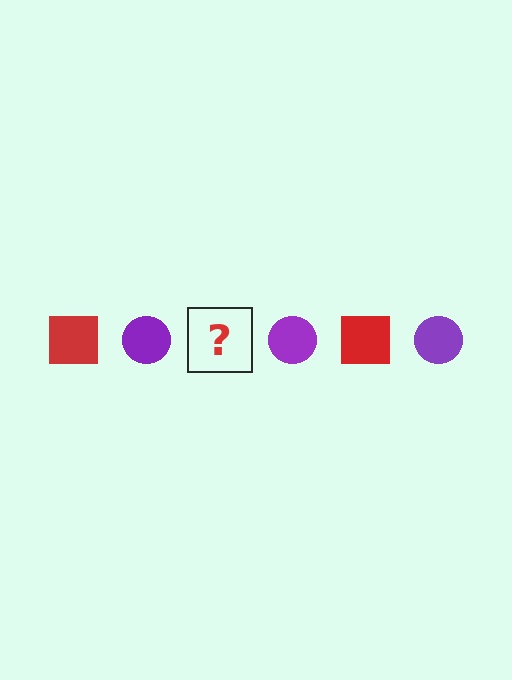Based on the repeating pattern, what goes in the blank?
The blank should be a red square.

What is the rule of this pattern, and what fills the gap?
The rule is that the pattern alternates between red square and purple circle. The gap should be filled with a red square.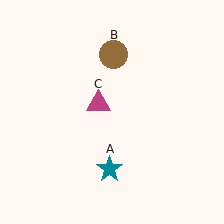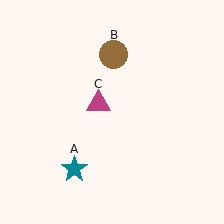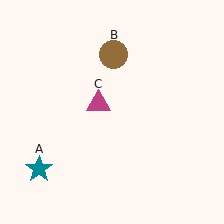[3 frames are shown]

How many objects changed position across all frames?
1 object changed position: teal star (object A).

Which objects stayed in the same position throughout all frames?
Brown circle (object B) and magenta triangle (object C) remained stationary.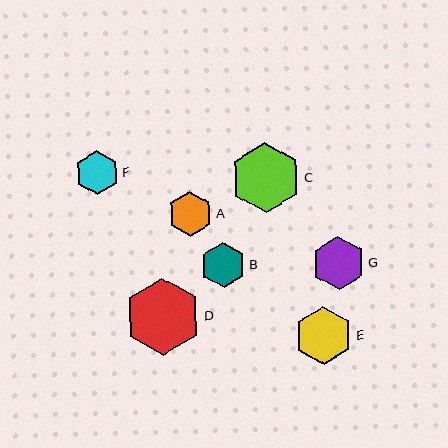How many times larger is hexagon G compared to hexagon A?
Hexagon G is approximately 1.2 times the size of hexagon A.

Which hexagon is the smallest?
Hexagon F is the smallest with a size of approximately 43 pixels.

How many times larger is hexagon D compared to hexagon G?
Hexagon D is approximately 1.4 times the size of hexagon G.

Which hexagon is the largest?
Hexagon D is the largest with a size of approximately 77 pixels.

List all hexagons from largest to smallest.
From largest to smallest: D, C, E, G, B, A, F.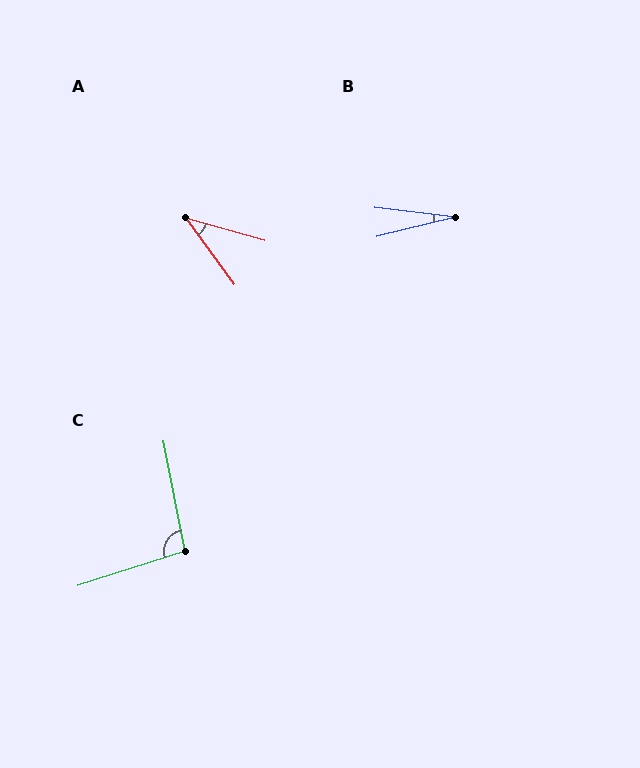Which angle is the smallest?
B, at approximately 21 degrees.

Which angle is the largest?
C, at approximately 97 degrees.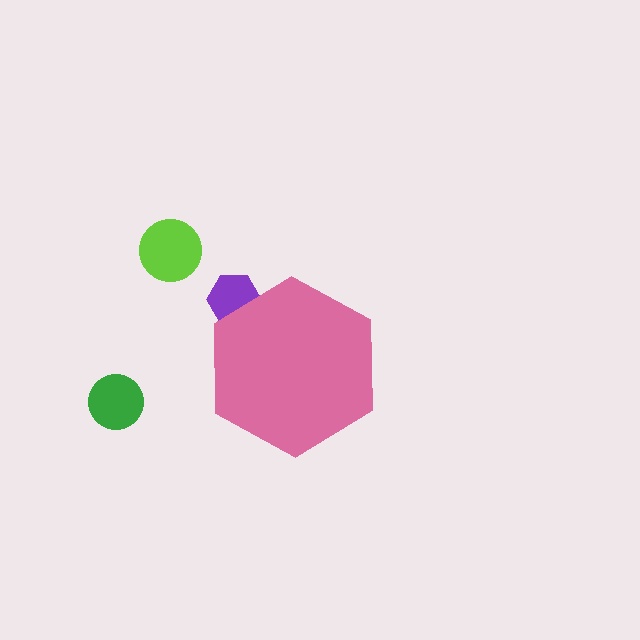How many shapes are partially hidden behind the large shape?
1 shape is partially hidden.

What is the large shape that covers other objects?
A pink hexagon.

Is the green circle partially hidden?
No, the green circle is fully visible.